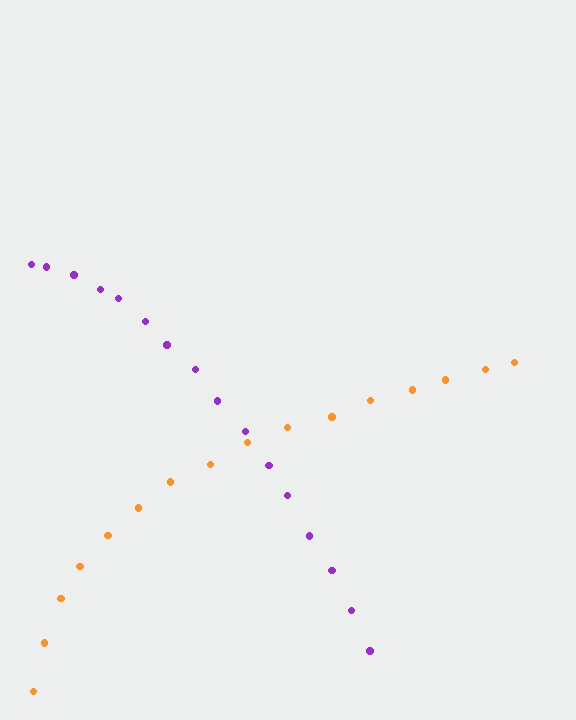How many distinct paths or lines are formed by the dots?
There are 2 distinct paths.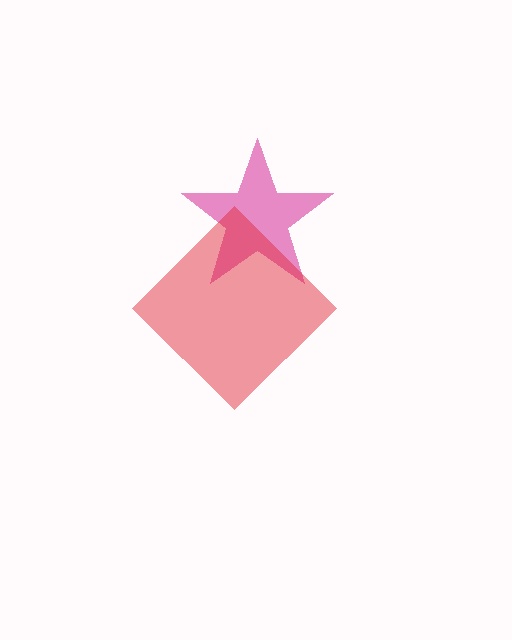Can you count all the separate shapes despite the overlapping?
Yes, there are 2 separate shapes.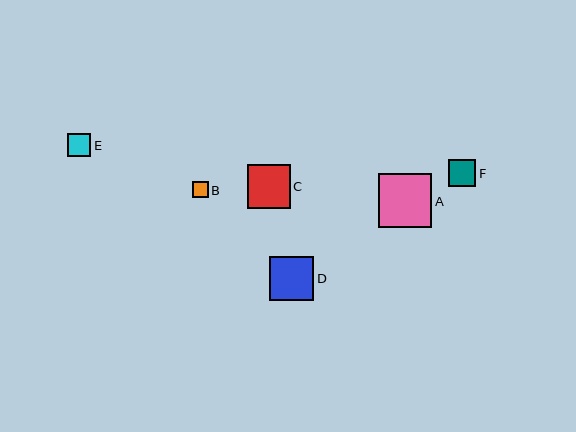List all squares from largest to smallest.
From largest to smallest: A, D, C, F, E, B.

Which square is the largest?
Square A is the largest with a size of approximately 54 pixels.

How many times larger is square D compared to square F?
Square D is approximately 1.7 times the size of square F.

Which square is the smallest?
Square B is the smallest with a size of approximately 16 pixels.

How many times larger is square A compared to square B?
Square A is approximately 3.4 times the size of square B.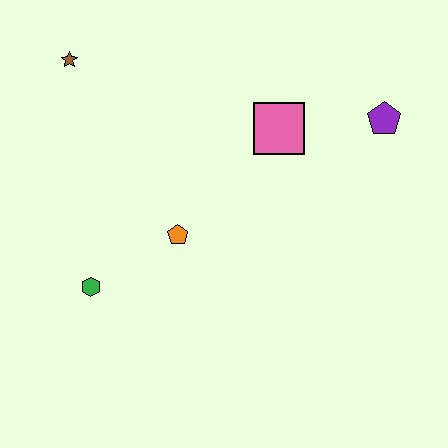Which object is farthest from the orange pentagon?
The purple pentagon is farthest from the orange pentagon.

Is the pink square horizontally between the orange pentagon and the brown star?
No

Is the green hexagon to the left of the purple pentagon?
Yes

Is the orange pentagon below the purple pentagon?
Yes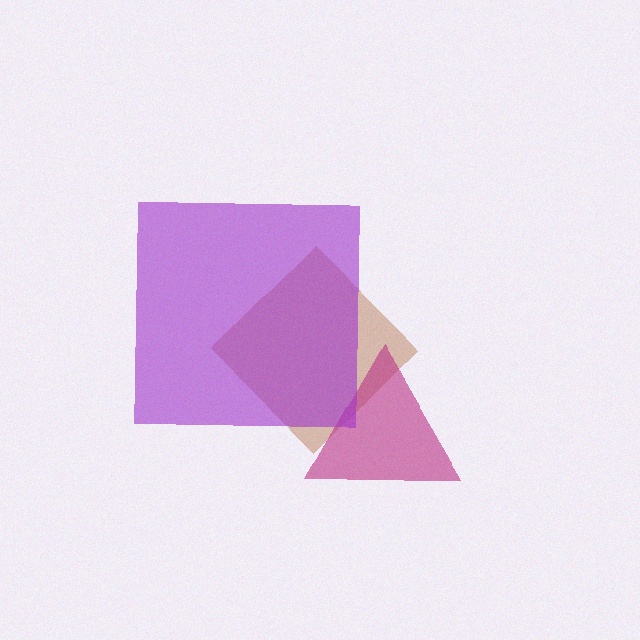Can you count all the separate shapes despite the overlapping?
Yes, there are 3 separate shapes.